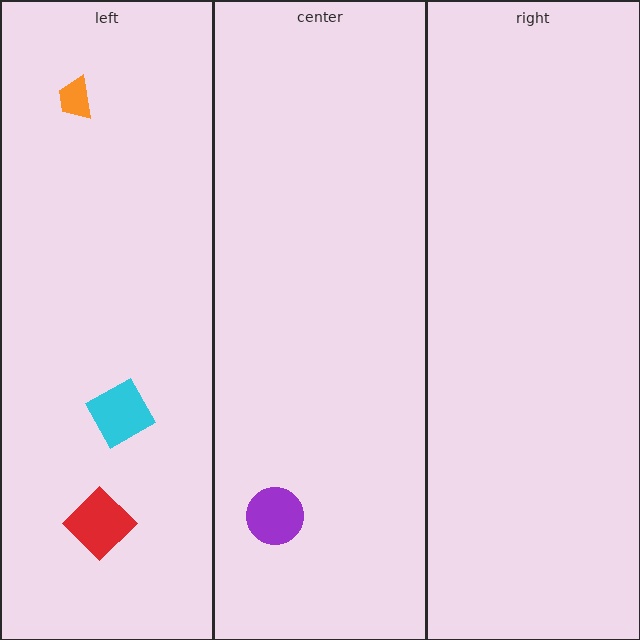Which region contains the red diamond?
The left region.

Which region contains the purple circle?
The center region.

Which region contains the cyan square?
The left region.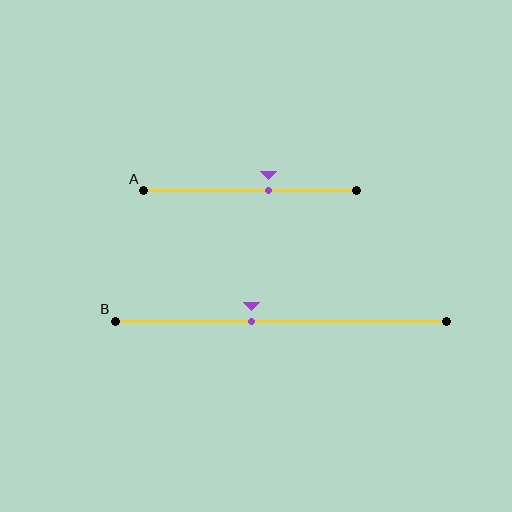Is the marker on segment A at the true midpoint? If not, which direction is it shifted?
No, the marker on segment A is shifted to the right by about 9% of the segment length.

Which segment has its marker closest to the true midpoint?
Segment A has its marker closest to the true midpoint.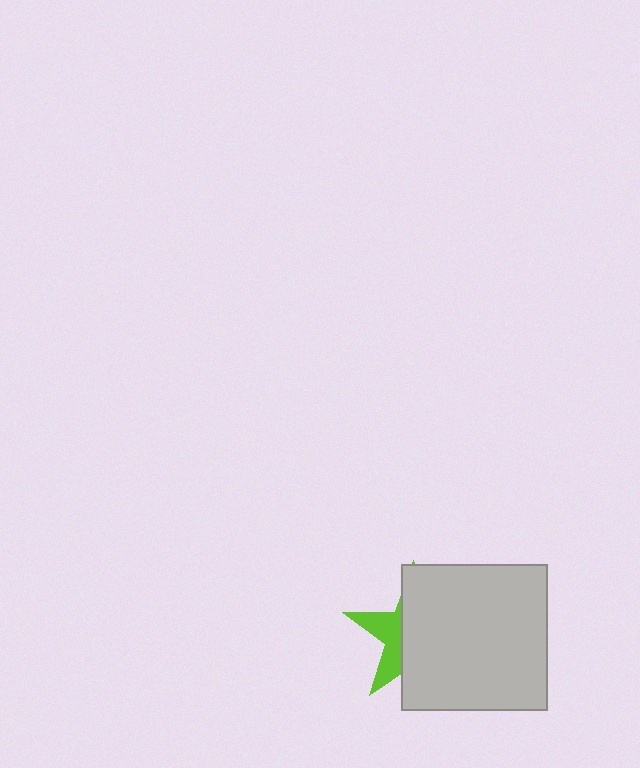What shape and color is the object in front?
The object in front is a light gray square.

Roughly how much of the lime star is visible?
A small part of it is visible (roughly 33%).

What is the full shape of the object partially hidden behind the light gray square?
The partially hidden object is a lime star.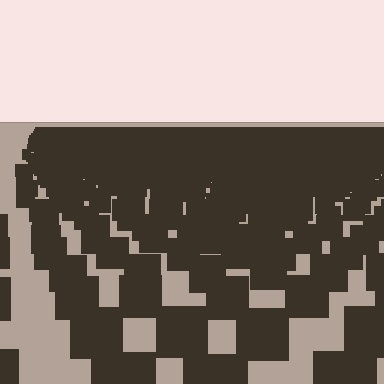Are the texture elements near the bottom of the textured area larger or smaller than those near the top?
Larger. Near the bottom, elements are closer to the viewer and appear at a bigger on-screen size.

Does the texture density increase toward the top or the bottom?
Density increases toward the top.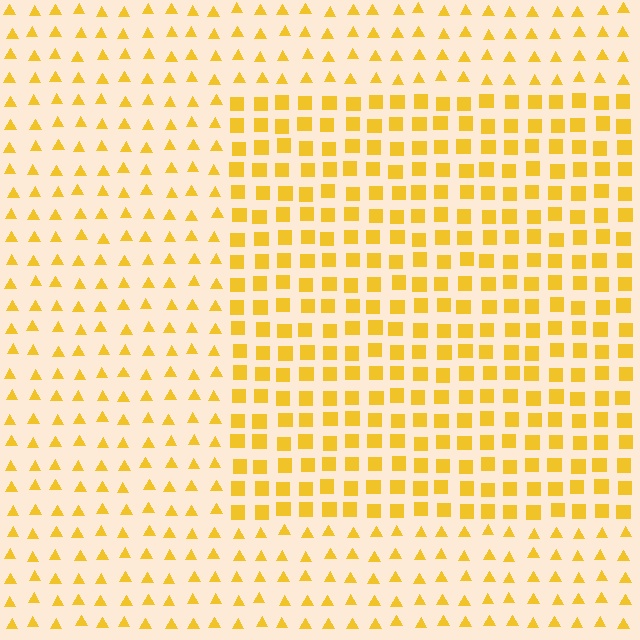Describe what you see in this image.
The image is filled with small yellow elements arranged in a uniform grid. A rectangle-shaped region contains squares, while the surrounding area contains triangles. The boundary is defined purely by the change in element shape.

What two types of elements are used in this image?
The image uses squares inside the rectangle region and triangles outside it.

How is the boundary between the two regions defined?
The boundary is defined by a change in element shape: squares inside vs. triangles outside. All elements share the same color and spacing.